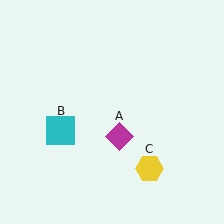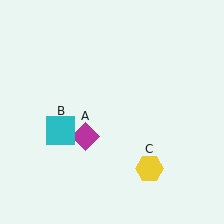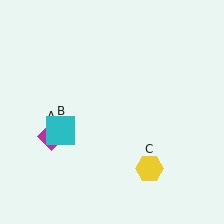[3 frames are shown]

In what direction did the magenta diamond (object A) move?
The magenta diamond (object A) moved left.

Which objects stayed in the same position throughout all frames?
Cyan square (object B) and yellow hexagon (object C) remained stationary.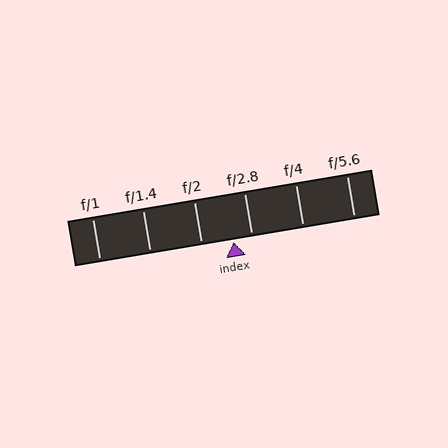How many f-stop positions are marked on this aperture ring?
There are 6 f-stop positions marked.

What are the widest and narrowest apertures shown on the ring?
The widest aperture shown is f/1 and the narrowest is f/5.6.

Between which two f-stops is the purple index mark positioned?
The index mark is between f/2 and f/2.8.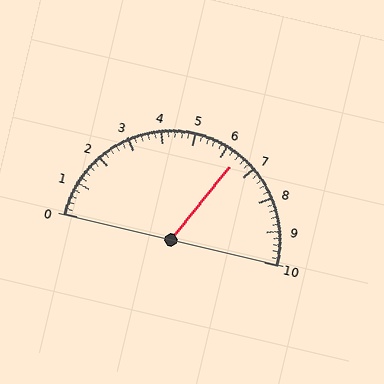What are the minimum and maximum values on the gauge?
The gauge ranges from 0 to 10.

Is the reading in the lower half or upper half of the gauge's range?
The reading is in the upper half of the range (0 to 10).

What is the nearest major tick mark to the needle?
The nearest major tick mark is 6.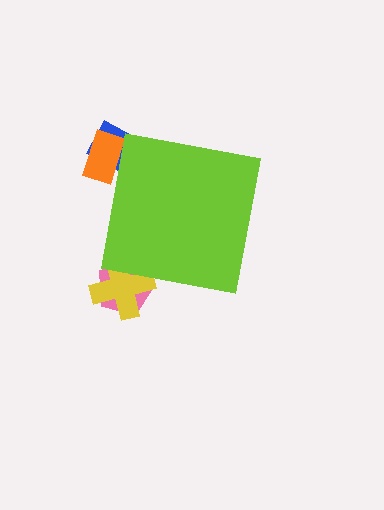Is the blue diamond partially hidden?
Yes, the blue diamond is partially hidden behind the lime square.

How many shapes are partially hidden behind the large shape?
4 shapes are partially hidden.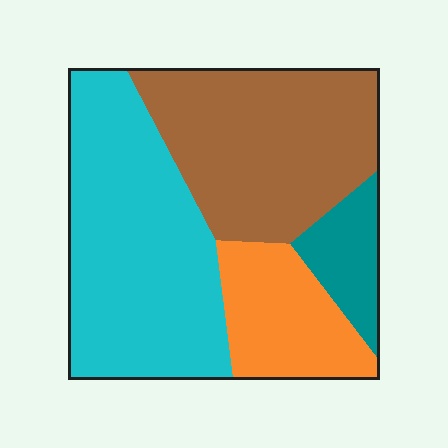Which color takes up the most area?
Cyan, at roughly 40%.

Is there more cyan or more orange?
Cyan.